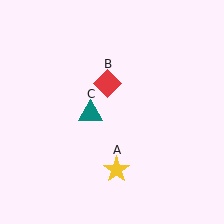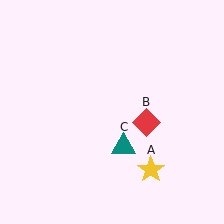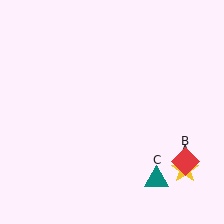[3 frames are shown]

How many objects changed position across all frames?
3 objects changed position: yellow star (object A), red diamond (object B), teal triangle (object C).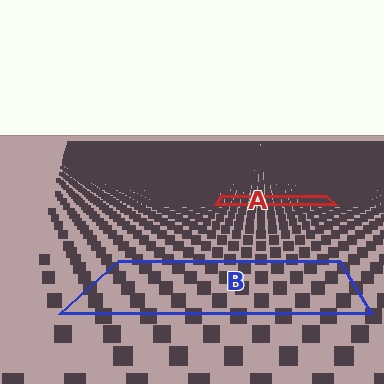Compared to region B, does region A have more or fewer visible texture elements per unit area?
Region A has more texture elements per unit area — they are packed more densely because it is farther away.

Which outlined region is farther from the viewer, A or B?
Region A is farther from the viewer — the texture elements inside it appear smaller and more densely packed.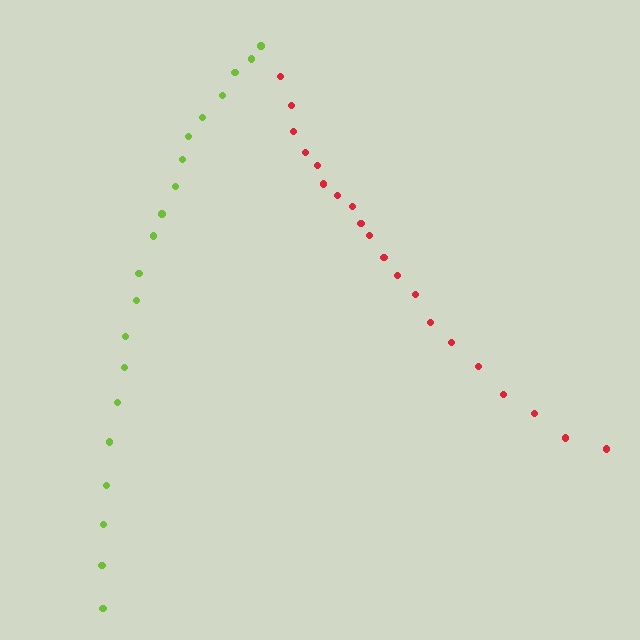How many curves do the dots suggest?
There are 2 distinct paths.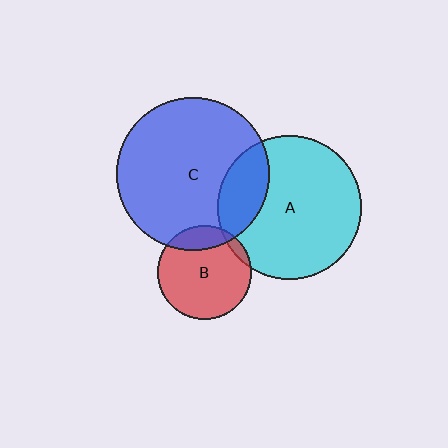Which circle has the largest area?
Circle C (blue).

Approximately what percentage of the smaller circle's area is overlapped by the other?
Approximately 20%.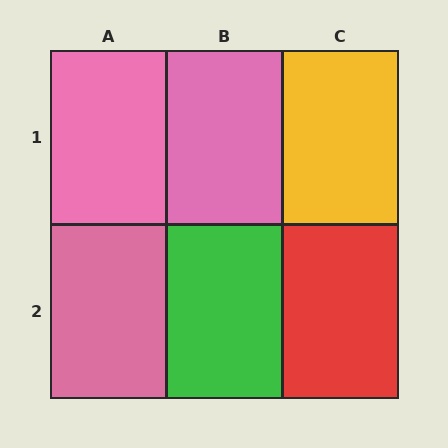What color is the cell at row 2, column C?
Red.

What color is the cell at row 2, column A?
Pink.